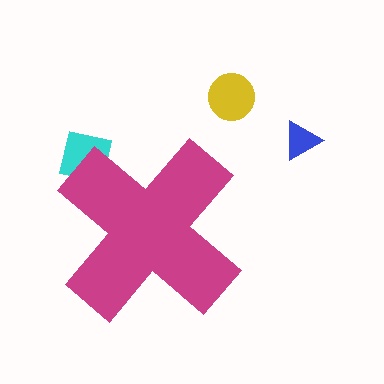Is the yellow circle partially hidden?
No, the yellow circle is fully visible.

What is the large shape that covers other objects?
A magenta cross.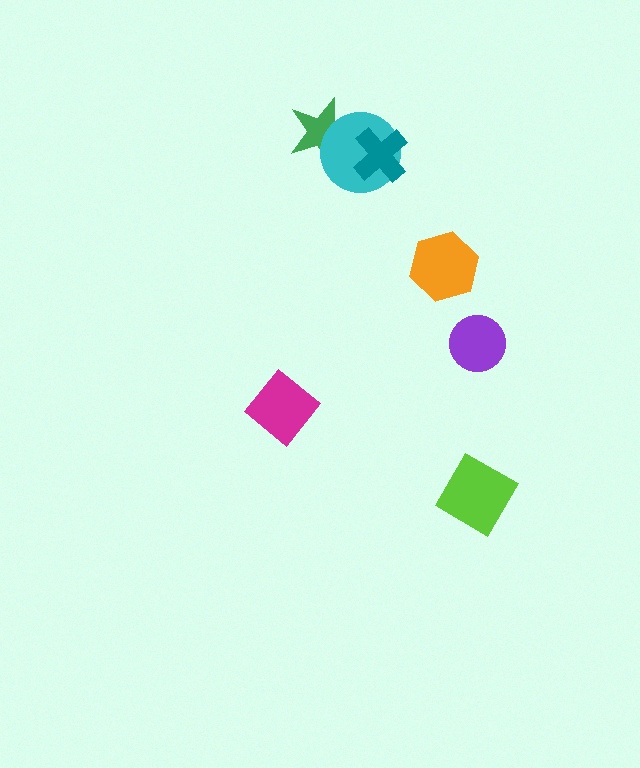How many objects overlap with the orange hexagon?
0 objects overlap with the orange hexagon.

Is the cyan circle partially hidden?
Yes, it is partially covered by another shape.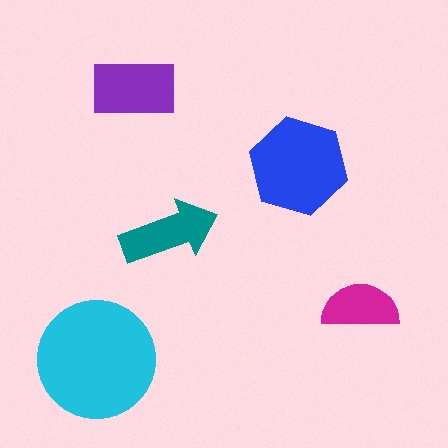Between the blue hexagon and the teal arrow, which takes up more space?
The blue hexagon.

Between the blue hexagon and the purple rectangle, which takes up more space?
The blue hexagon.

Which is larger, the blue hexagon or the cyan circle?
The cyan circle.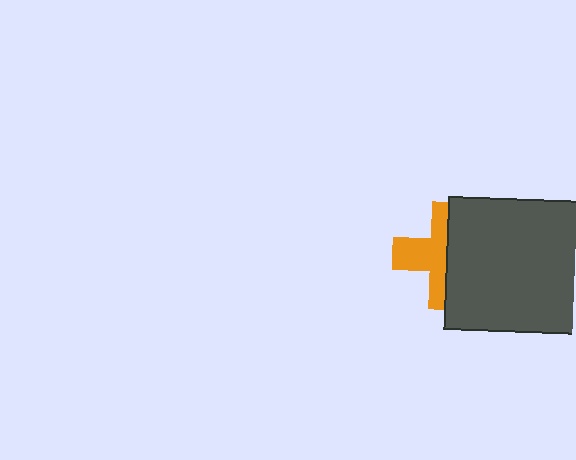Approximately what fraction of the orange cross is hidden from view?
Roughly 50% of the orange cross is hidden behind the dark gray rectangle.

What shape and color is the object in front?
The object in front is a dark gray rectangle.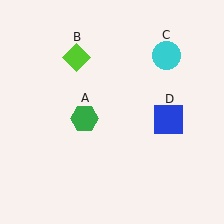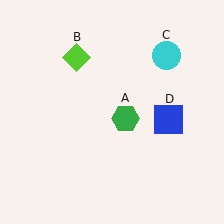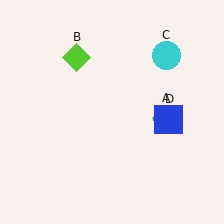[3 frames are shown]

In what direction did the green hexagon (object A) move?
The green hexagon (object A) moved right.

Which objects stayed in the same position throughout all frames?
Lime diamond (object B) and cyan circle (object C) and blue square (object D) remained stationary.